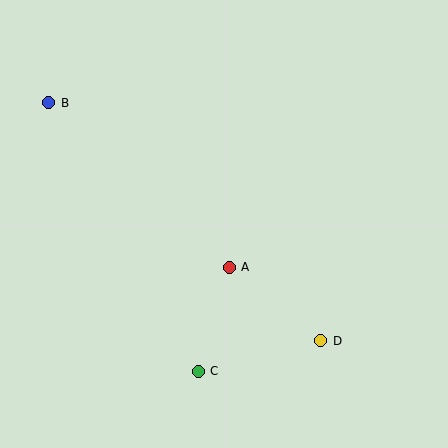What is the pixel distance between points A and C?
The distance between A and C is 109 pixels.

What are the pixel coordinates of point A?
Point A is at (229, 267).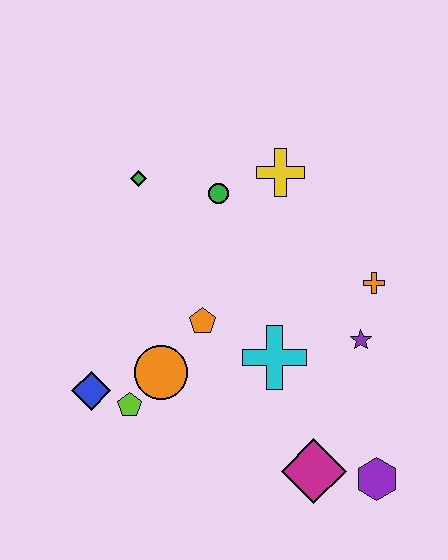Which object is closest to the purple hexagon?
The magenta diamond is closest to the purple hexagon.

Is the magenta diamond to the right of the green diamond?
Yes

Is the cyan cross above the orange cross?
No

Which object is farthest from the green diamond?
The purple hexagon is farthest from the green diamond.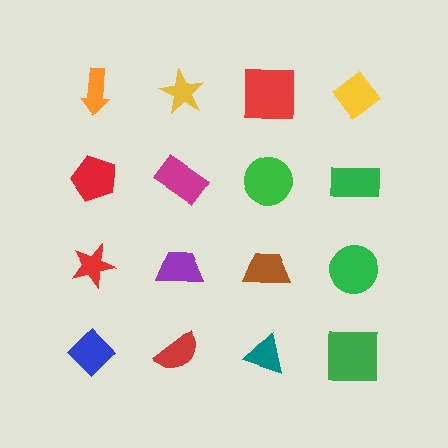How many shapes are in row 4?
4 shapes.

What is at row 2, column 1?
A red pentagon.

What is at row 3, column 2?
A purple trapezoid.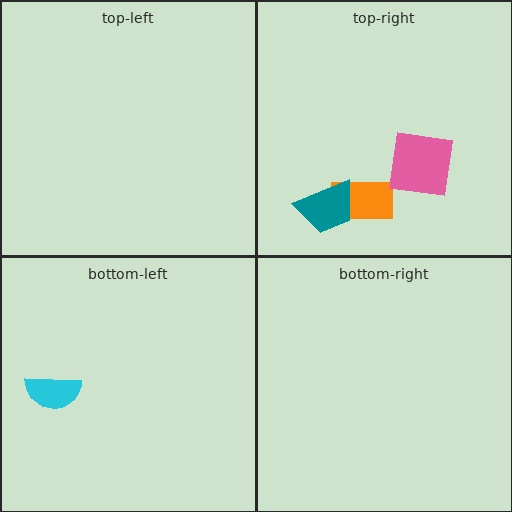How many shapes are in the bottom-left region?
1.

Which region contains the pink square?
The top-right region.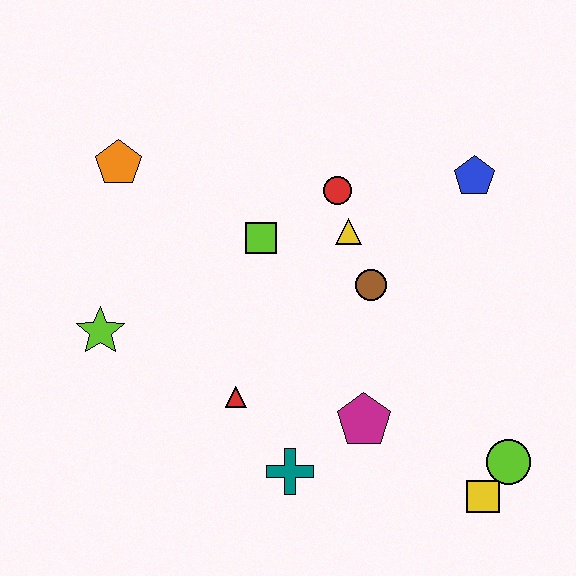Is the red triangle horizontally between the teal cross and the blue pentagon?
No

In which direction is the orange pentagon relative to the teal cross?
The orange pentagon is above the teal cross.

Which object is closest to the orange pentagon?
The lime square is closest to the orange pentagon.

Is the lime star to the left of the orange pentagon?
Yes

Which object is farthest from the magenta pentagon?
The orange pentagon is farthest from the magenta pentagon.